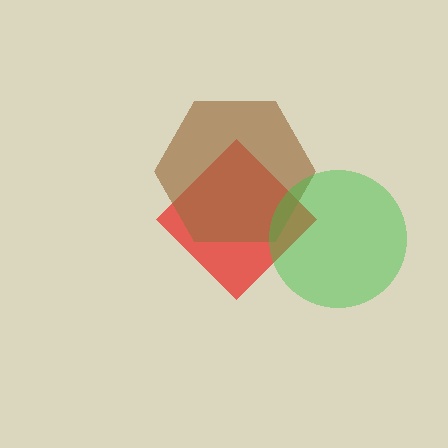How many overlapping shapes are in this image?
There are 3 overlapping shapes in the image.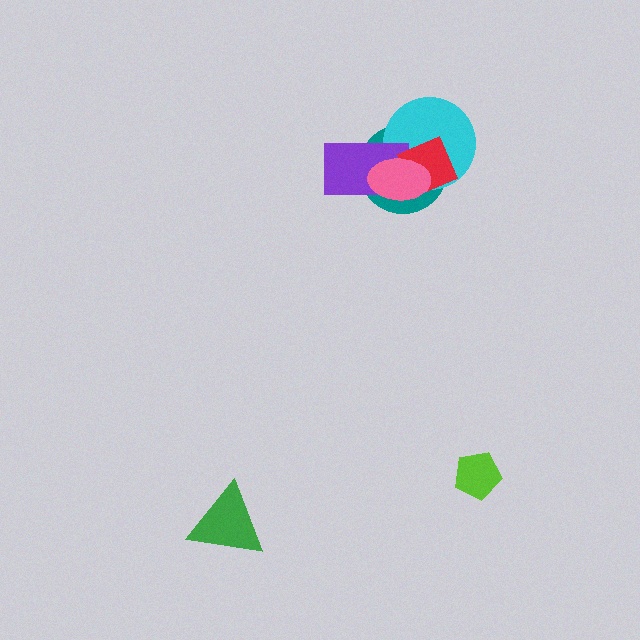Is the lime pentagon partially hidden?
No, no other shape covers it.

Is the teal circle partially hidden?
Yes, it is partially covered by another shape.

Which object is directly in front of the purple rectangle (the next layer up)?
The red diamond is directly in front of the purple rectangle.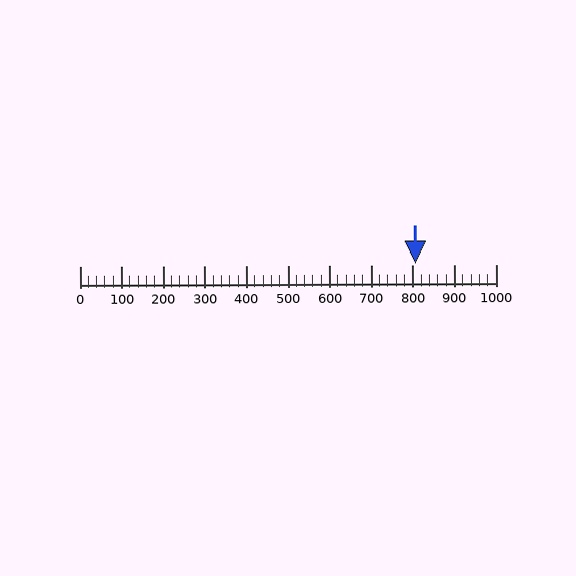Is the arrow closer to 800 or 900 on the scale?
The arrow is closer to 800.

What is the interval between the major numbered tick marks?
The major tick marks are spaced 100 units apart.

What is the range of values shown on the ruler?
The ruler shows values from 0 to 1000.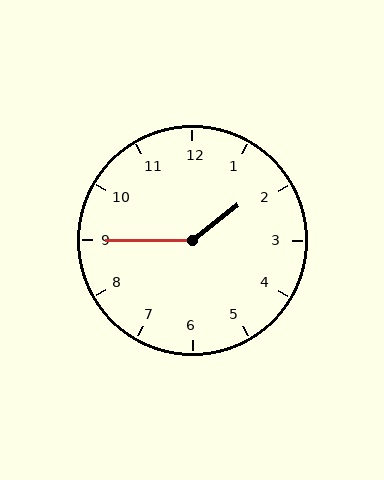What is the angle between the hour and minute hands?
Approximately 142 degrees.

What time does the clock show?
1:45.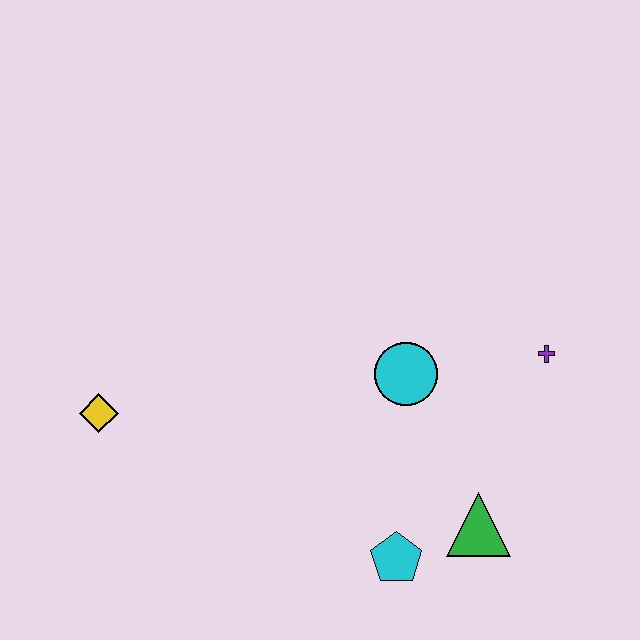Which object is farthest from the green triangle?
The yellow diamond is farthest from the green triangle.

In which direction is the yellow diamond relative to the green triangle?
The yellow diamond is to the left of the green triangle.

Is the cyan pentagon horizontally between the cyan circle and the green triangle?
No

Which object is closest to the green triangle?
The cyan pentagon is closest to the green triangle.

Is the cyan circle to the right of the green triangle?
No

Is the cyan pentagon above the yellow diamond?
No